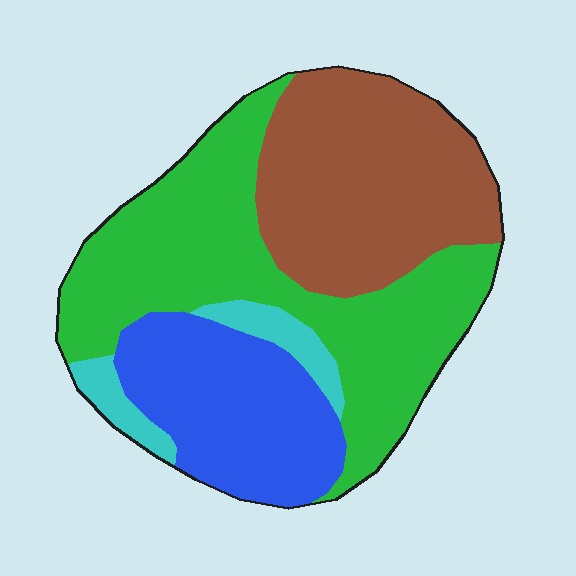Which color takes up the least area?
Cyan, at roughly 5%.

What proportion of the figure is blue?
Blue takes up about one fifth (1/5) of the figure.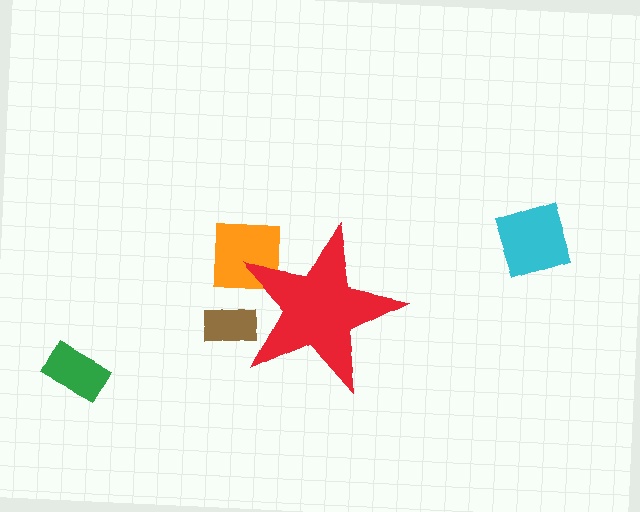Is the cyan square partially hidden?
No, the cyan square is fully visible.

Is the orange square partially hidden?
Yes, the orange square is partially hidden behind the red star.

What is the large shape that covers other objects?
A red star.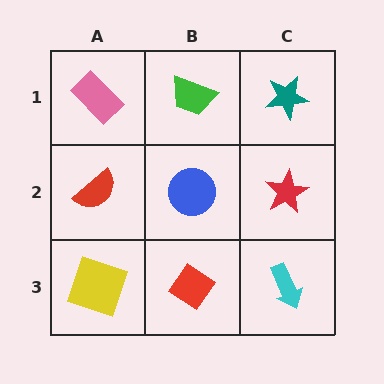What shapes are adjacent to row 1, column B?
A blue circle (row 2, column B), a pink rectangle (row 1, column A), a teal star (row 1, column C).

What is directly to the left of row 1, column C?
A green trapezoid.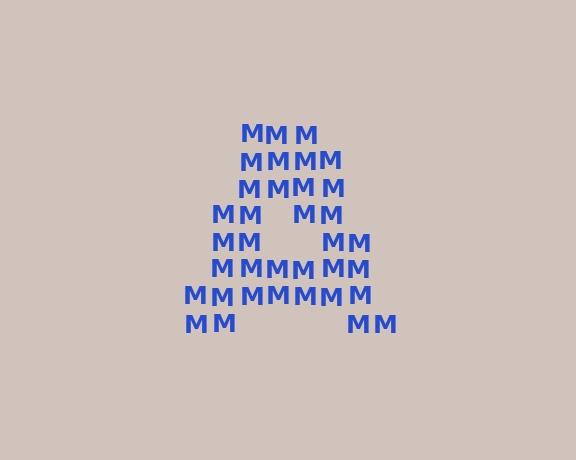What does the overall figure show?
The overall figure shows the letter A.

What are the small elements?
The small elements are letter M's.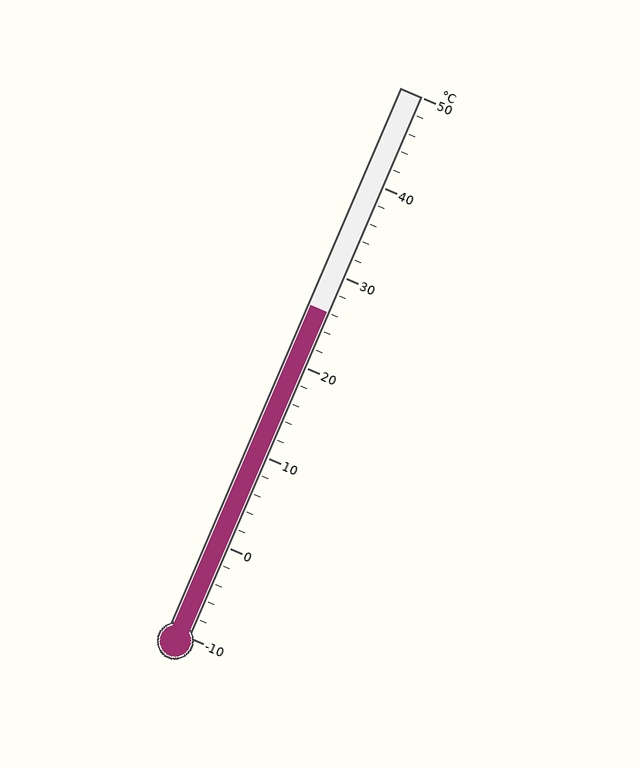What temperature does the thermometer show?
The thermometer shows approximately 26°C.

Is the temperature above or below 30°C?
The temperature is below 30°C.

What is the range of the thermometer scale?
The thermometer scale ranges from -10°C to 50°C.